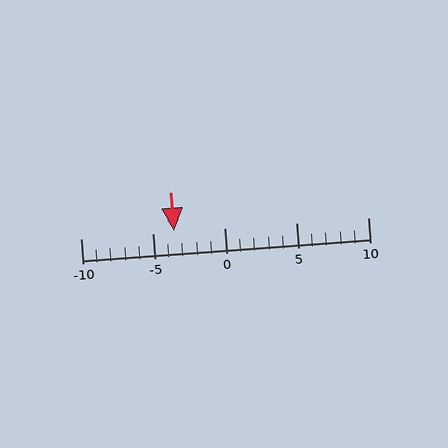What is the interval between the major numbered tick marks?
The major tick marks are spaced 5 units apart.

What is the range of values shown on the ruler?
The ruler shows values from -10 to 10.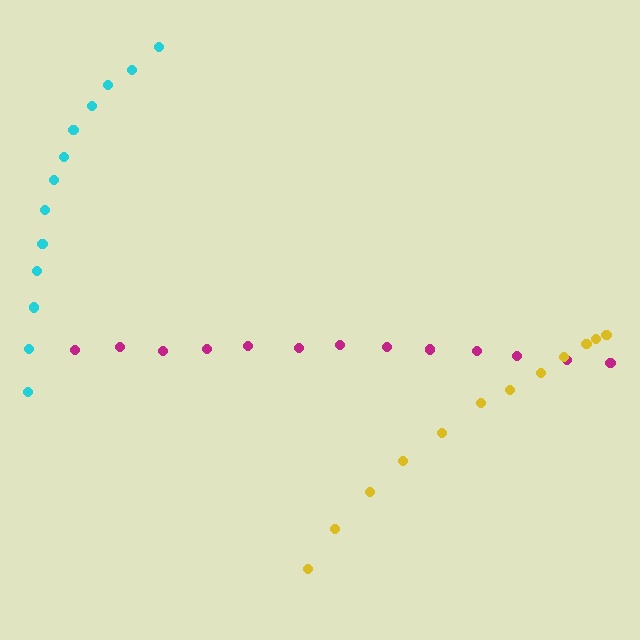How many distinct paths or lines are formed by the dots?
There are 3 distinct paths.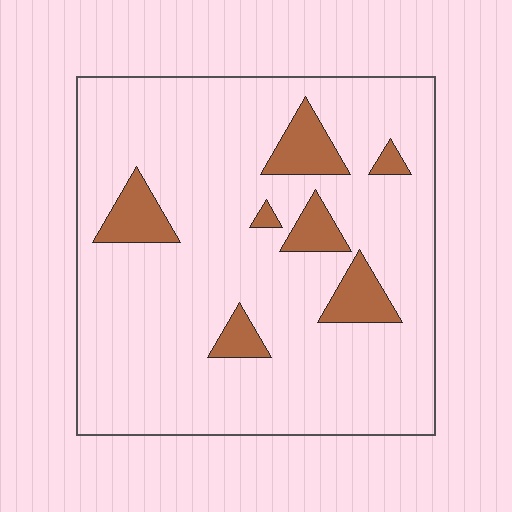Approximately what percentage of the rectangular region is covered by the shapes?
Approximately 10%.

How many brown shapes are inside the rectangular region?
7.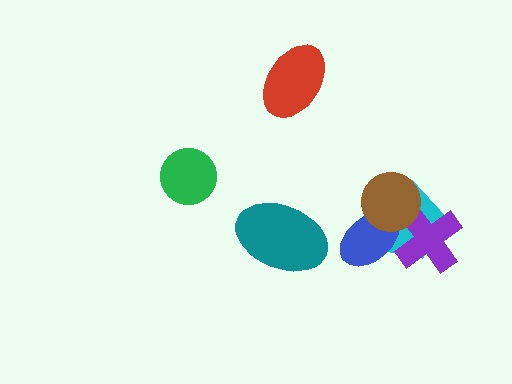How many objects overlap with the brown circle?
3 objects overlap with the brown circle.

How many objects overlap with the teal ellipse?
0 objects overlap with the teal ellipse.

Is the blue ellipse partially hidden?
Yes, it is partially covered by another shape.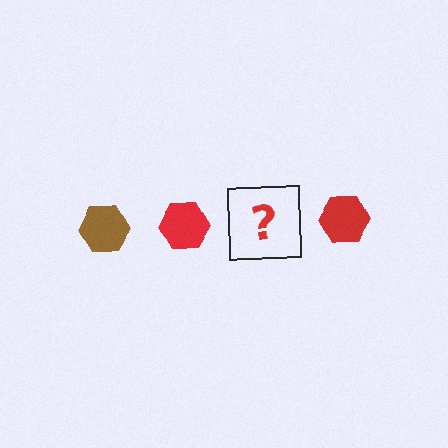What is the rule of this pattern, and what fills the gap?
The rule is that the pattern cycles through brown, red hexagons. The gap should be filled with a brown hexagon.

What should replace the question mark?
The question mark should be replaced with a brown hexagon.